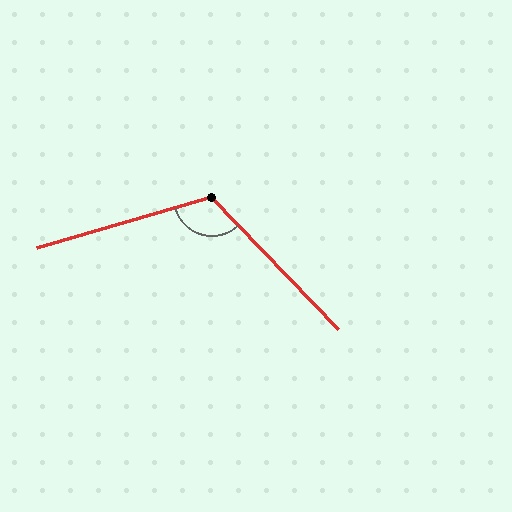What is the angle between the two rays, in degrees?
Approximately 118 degrees.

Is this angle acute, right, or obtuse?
It is obtuse.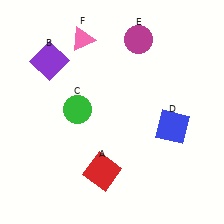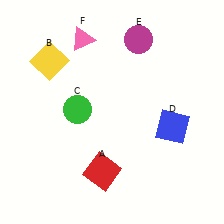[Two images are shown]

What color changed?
The square (B) changed from purple in Image 1 to yellow in Image 2.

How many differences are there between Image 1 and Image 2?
There is 1 difference between the two images.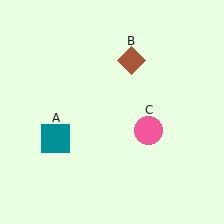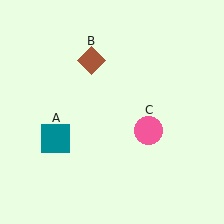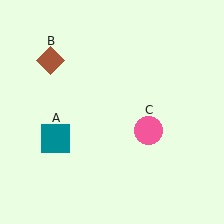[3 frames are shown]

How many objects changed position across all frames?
1 object changed position: brown diamond (object B).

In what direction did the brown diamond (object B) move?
The brown diamond (object B) moved left.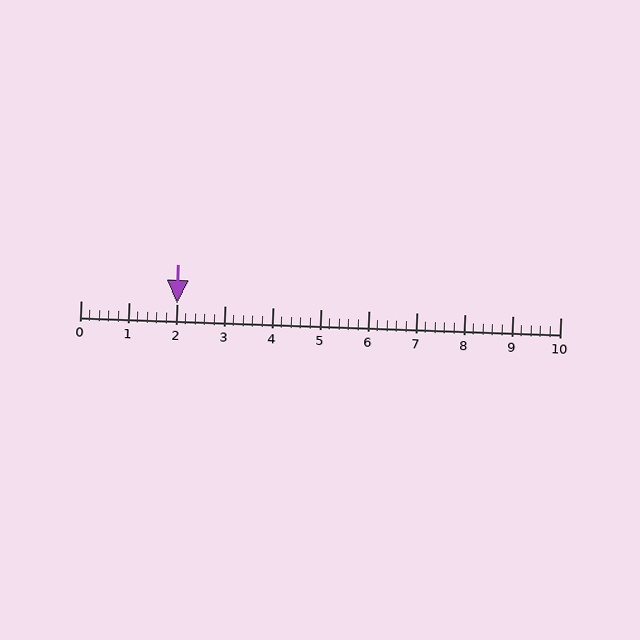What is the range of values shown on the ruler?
The ruler shows values from 0 to 10.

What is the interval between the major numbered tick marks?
The major tick marks are spaced 1 units apart.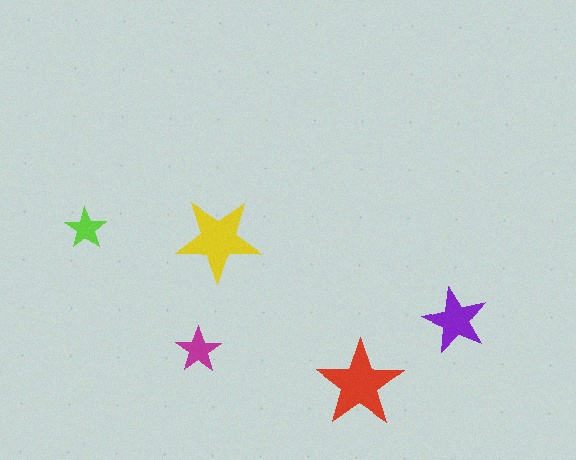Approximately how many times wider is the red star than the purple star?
About 1.5 times wider.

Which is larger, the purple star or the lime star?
The purple one.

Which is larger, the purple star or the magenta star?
The purple one.